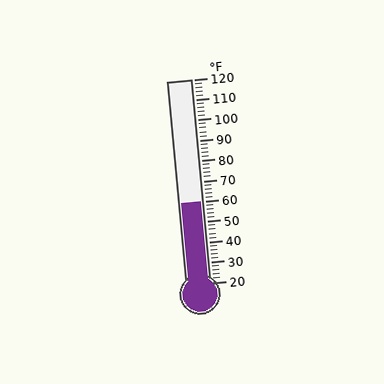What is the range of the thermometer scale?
The thermometer scale ranges from 20°F to 120°F.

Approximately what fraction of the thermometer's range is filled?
The thermometer is filled to approximately 40% of its range.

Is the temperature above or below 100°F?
The temperature is below 100°F.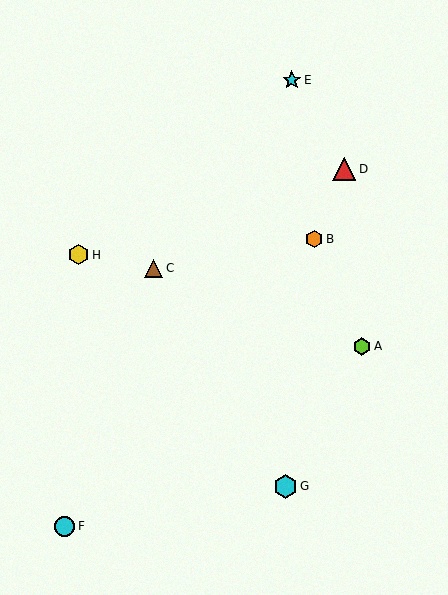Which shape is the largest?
The cyan hexagon (labeled G) is the largest.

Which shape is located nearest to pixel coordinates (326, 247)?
The orange hexagon (labeled B) at (314, 239) is nearest to that location.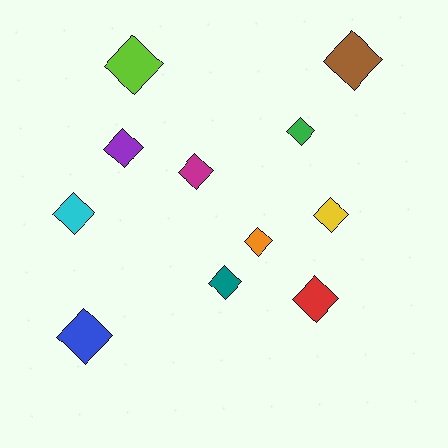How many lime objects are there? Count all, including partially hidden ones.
There is 1 lime object.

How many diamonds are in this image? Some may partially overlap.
There are 11 diamonds.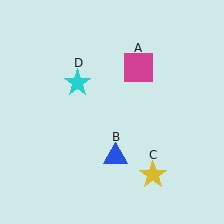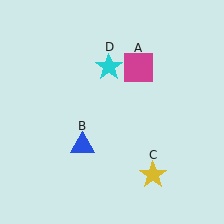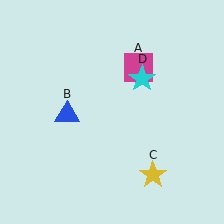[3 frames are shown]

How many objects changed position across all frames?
2 objects changed position: blue triangle (object B), cyan star (object D).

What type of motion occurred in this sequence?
The blue triangle (object B), cyan star (object D) rotated clockwise around the center of the scene.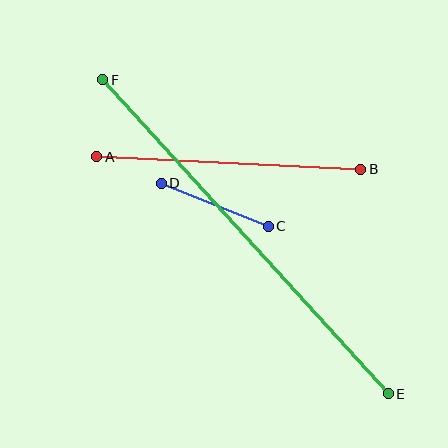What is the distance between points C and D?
The distance is approximately 115 pixels.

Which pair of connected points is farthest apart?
Points E and F are farthest apart.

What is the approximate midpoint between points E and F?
The midpoint is at approximately (245, 237) pixels.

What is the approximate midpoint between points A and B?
The midpoint is at approximately (229, 163) pixels.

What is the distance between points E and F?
The distance is approximately 424 pixels.